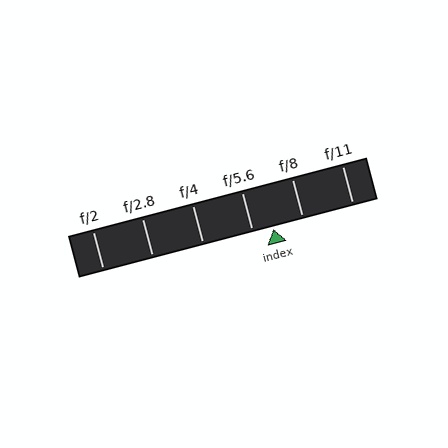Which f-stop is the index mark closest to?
The index mark is closest to f/5.6.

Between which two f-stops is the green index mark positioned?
The index mark is between f/5.6 and f/8.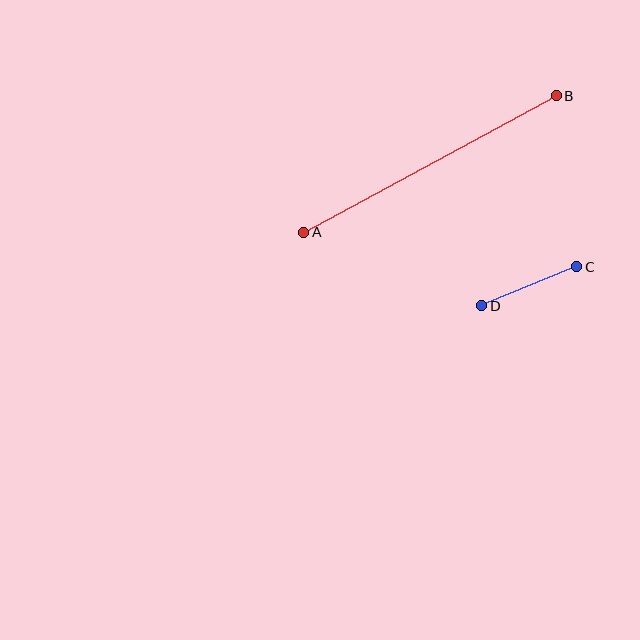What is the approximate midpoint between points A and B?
The midpoint is at approximately (430, 164) pixels.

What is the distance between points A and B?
The distance is approximately 287 pixels.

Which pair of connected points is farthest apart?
Points A and B are farthest apart.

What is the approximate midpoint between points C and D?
The midpoint is at approximately (529, 286) pixels.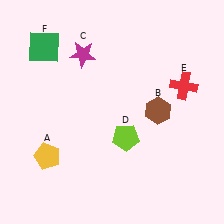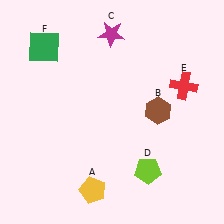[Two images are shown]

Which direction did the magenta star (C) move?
The magenta star (C) moved right.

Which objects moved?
The objects that moved are: the yellow pentagon (A), the magenta star (C), the lime pentagon (D).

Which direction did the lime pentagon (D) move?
The lime pentagon (D) moved down.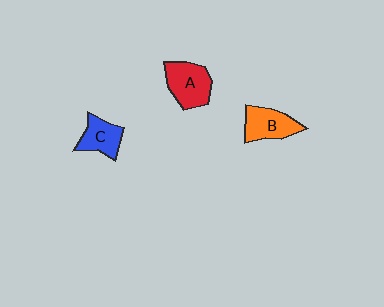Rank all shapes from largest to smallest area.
From largest to smallest: A (red), B (orange), C (blue).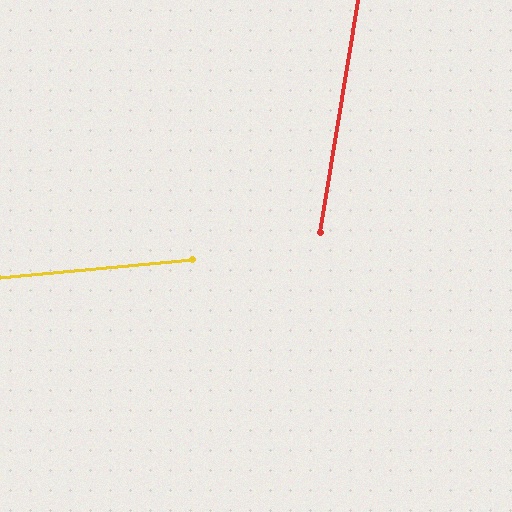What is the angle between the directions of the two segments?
Approximately 75 degrees.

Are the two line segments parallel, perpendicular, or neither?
Neither parallel nor perpendicular — they differ by about 75°.